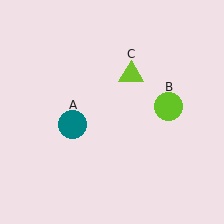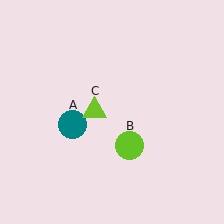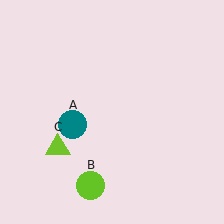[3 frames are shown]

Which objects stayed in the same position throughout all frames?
Teal circle (object A) remained stationary.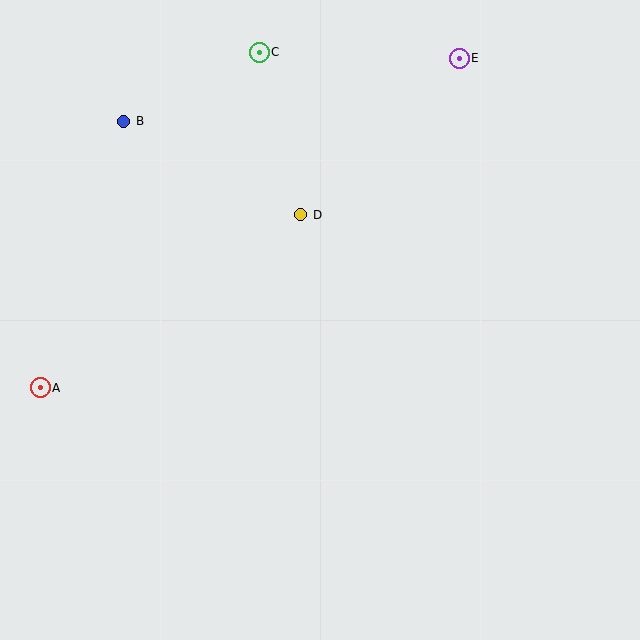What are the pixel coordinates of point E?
Point E is at (459, 58).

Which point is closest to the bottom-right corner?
Point D is closest to the bottom-right corner.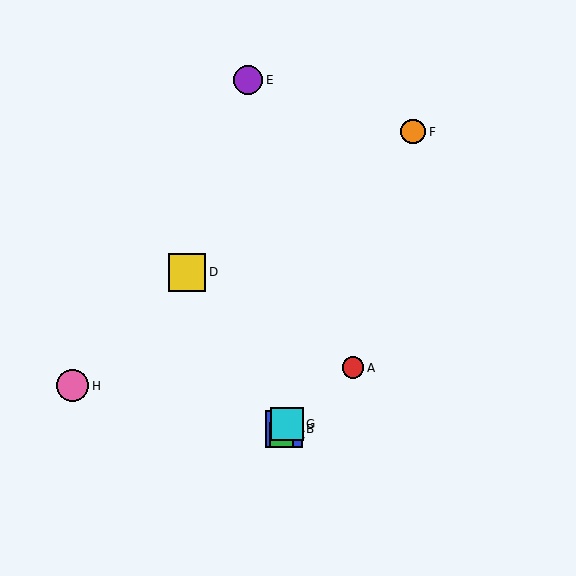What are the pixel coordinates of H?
Object H is at (73, 386).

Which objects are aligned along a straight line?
Objects B, C, F, G are aligned along a straight line.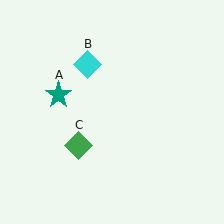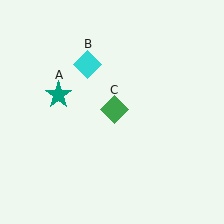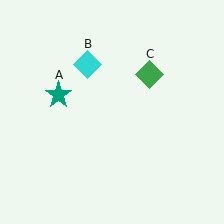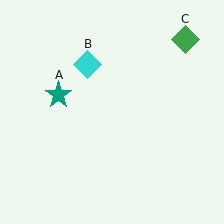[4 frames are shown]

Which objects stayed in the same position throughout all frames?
Teal star (object A) and cyan diamond (object B) remained stationary.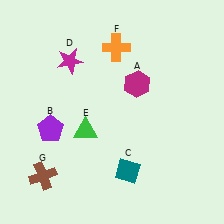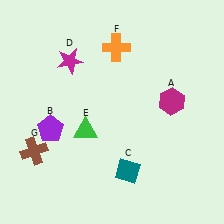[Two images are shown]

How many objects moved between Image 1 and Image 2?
2 objects moved between the two images.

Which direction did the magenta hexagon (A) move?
The magenta hexagon (A) moved right.